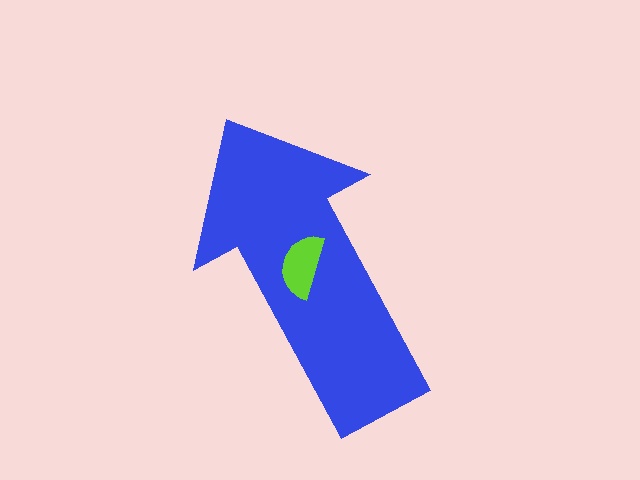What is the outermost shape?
The blue arrow.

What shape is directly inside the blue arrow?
The lime semicircle.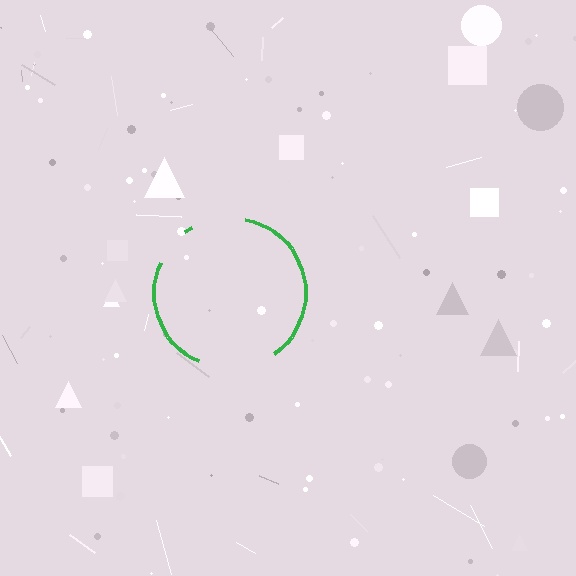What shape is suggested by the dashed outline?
The dashed outline suggests a circle.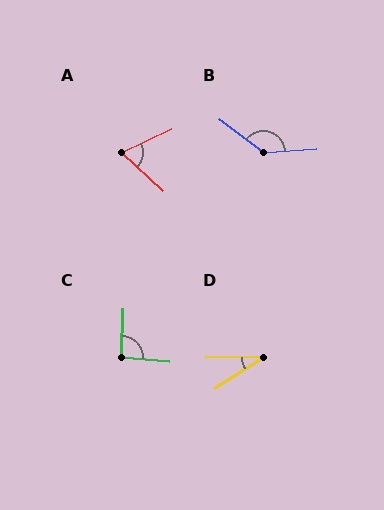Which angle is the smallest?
D, at approximately 34 degrees.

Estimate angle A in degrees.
Approximately 67 degrees.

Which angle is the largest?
B, at approximately 138 degrees.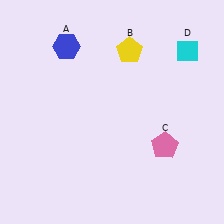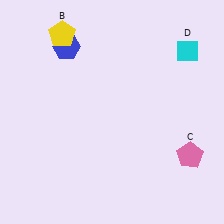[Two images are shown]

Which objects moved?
The objects that moved are: the yellow pentagon (B), the pink pentagon (C).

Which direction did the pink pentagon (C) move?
The pink pentagon (C) moved right.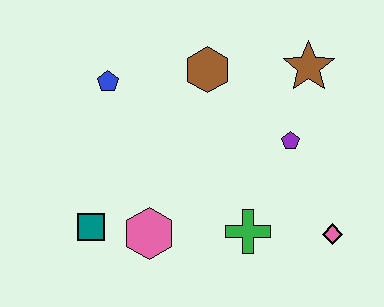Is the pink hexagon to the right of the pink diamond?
No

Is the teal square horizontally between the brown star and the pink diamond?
No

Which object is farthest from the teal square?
The brown star is farthest from the teal square.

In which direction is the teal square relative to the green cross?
The teal square is to the left of the green cross.